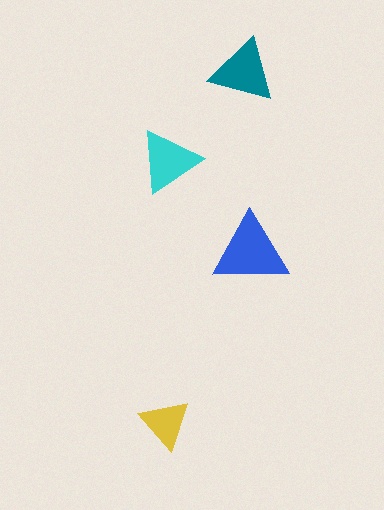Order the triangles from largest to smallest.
the blue one, the teal one, the cyan one, the yellow one.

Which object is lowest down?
The yellow triangle is bottommost.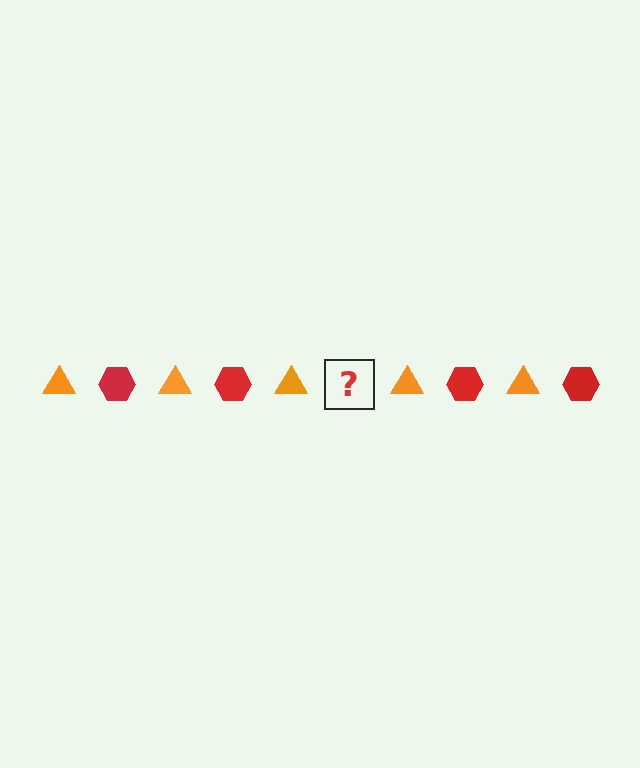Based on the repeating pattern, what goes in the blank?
The blank should be a red hexagon.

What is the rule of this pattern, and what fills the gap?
The rule is that the pattern alternates between orange triangle and red hexagon. The gap should be filled with a red hexagon.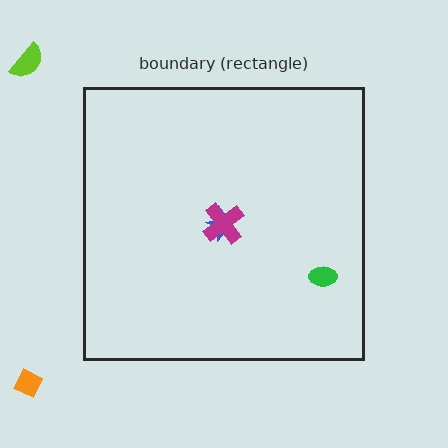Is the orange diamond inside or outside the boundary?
Outside.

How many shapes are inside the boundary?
3 inside, 2 outside.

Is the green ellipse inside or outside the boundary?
Inside.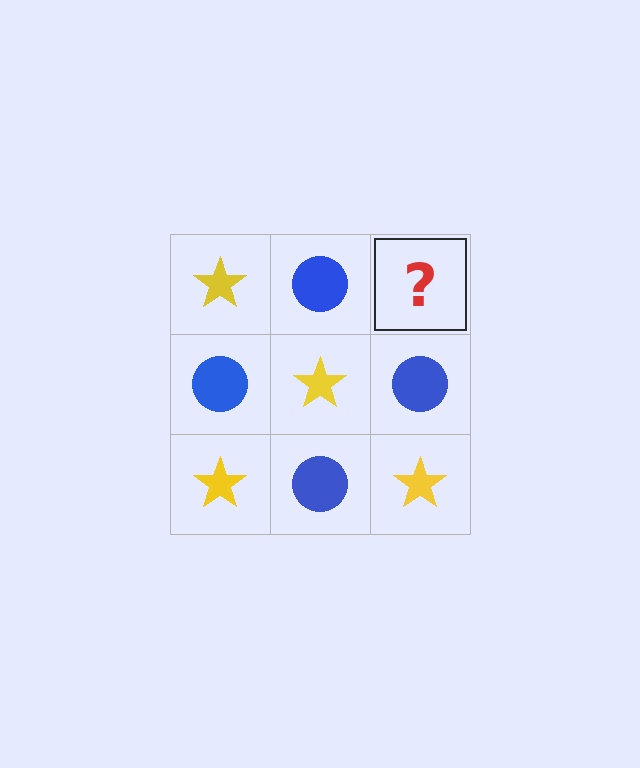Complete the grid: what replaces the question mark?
The question mark should be replaced with a yellow star.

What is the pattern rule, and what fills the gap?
The rule is that it alternates yellow star and blue circle in a checkerboard pattern. The gap should be filled with a yellow star.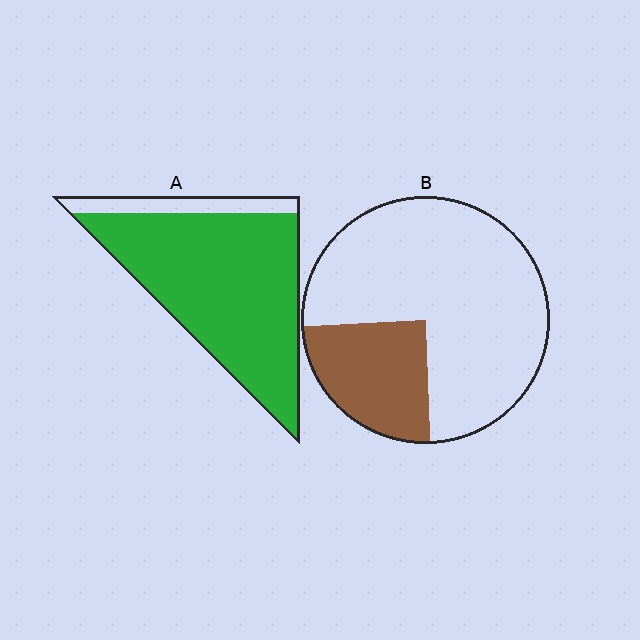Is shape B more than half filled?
No.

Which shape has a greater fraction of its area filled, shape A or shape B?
Shape A.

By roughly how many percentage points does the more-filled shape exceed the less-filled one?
By roughly 60 percentage points (A over B).